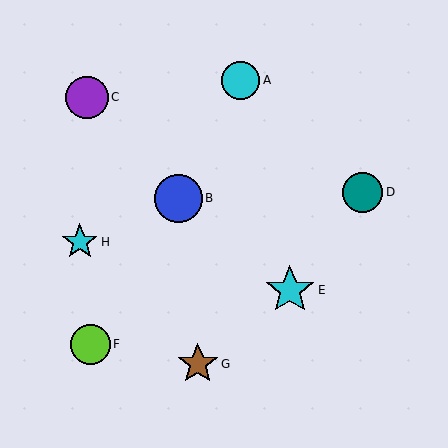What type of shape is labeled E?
Shape E is a cyan star.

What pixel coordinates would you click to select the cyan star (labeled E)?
Click at (290, 290) to select the cyan star E.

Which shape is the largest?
The cyan star (labeled E) is the largest.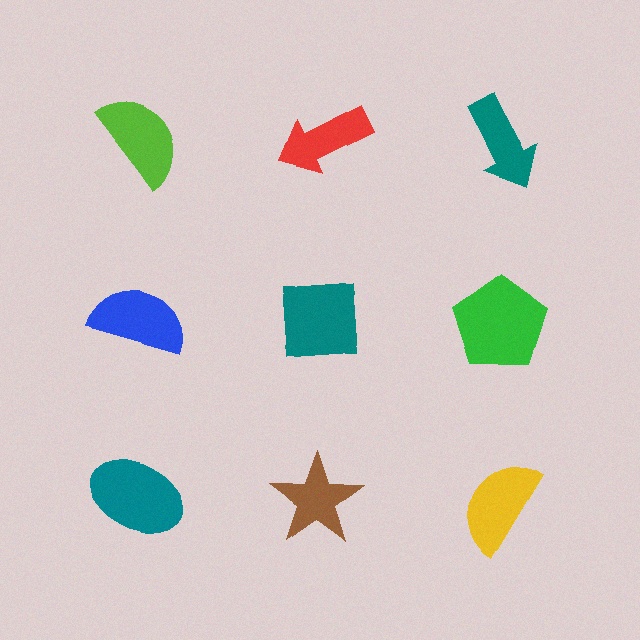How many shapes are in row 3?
3 shapes.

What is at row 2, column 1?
A blue semicircle.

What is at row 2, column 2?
A teal square.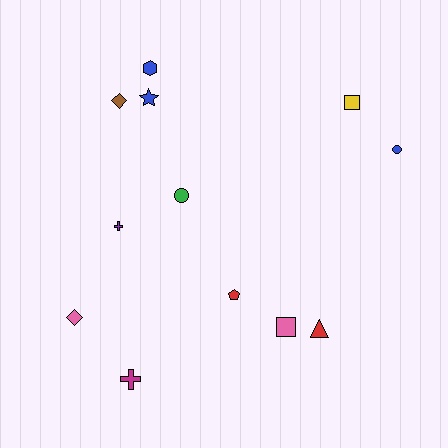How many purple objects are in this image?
There is 1 purple object.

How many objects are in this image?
There are 12 objects.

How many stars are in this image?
There is 1 star.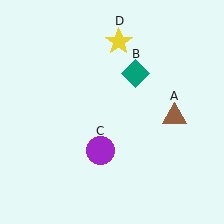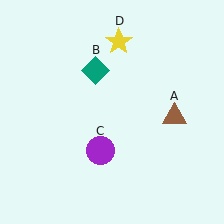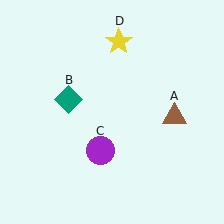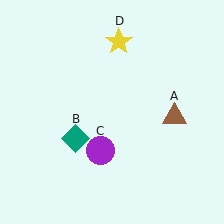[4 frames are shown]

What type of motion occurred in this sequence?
The teal diamond (object B) rotated counterclockwise around the center of the scene.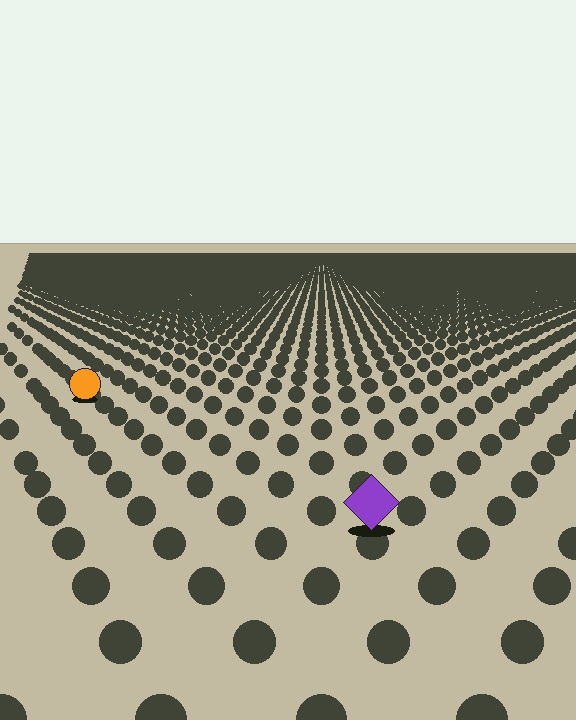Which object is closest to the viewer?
The purple diamond is closest. The texture marks near it are larger and more spread out.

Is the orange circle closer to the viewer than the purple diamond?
No. The purple diamond is closer — you can tell from the texture gradient: the ground texture is coarser near it.